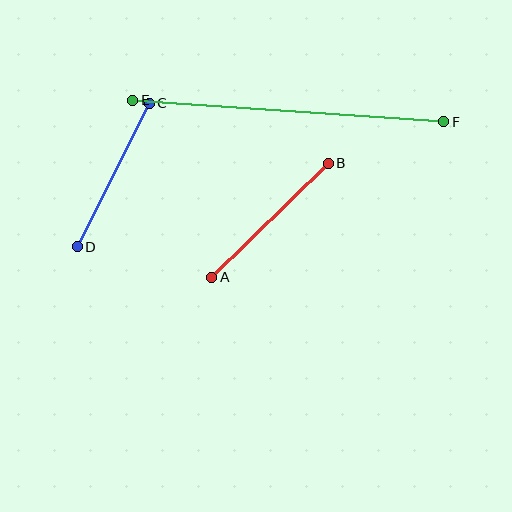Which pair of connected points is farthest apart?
Points E and F are farthest apart.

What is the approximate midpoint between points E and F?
The midpoint is at approximately (288, 111) pixels.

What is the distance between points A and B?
The distance is approximately 163 pixels.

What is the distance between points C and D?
The distance is approximately 160 pixels.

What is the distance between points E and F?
The distance is approximately 312 pixels.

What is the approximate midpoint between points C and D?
The midpoint is at approximately (113, 175) pixels.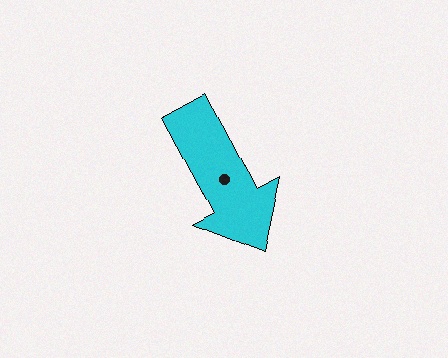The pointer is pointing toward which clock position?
Roughly 5 o'clock.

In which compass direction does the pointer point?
Southeast.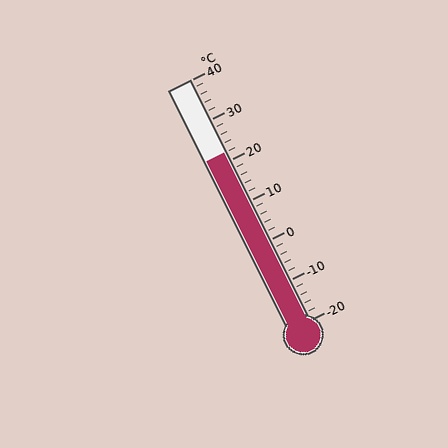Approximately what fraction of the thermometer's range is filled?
The thermometer is filled to approximately 70% of its range.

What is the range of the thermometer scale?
The thermometer scale ranges from -20°C to 40°C.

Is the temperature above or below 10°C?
The temperature is above 10°C.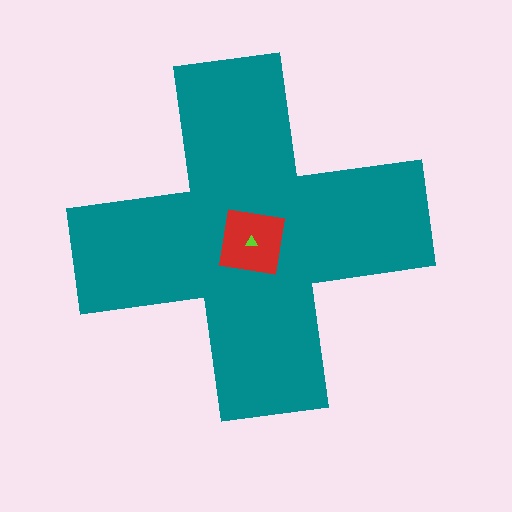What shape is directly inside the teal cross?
The red square.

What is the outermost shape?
The teal cross.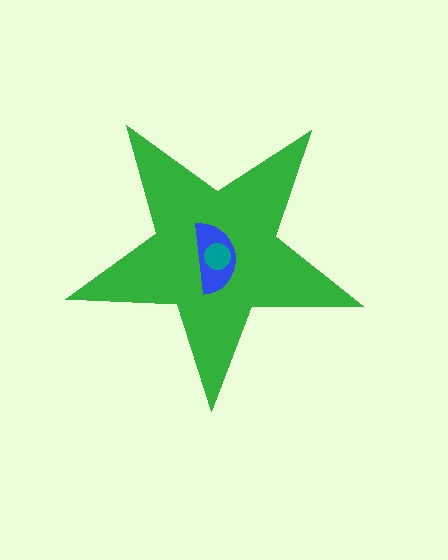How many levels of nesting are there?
3.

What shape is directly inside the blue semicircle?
The teal circle.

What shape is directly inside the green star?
The blue semicircle.